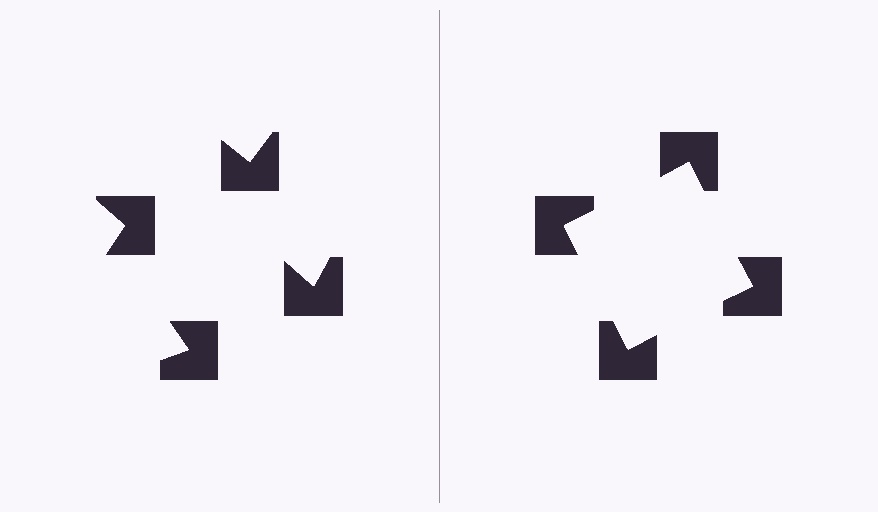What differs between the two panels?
The notched squares are positioned identically on both sides; only the wedge orientations differ. On the right they align to a square; on the left they are misaligned.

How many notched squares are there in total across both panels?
8 — 4 on each side.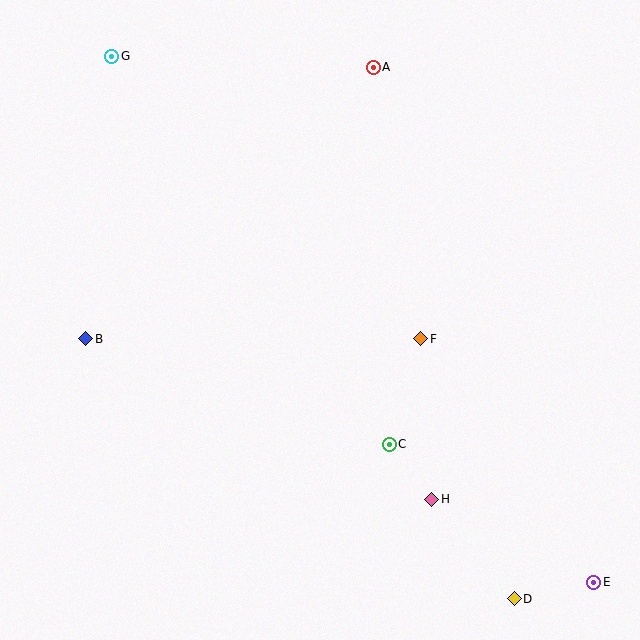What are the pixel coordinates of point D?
Point D is at (514, 599).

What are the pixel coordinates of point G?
Point G is at (112, 56).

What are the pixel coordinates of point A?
Point A is at (373, 67).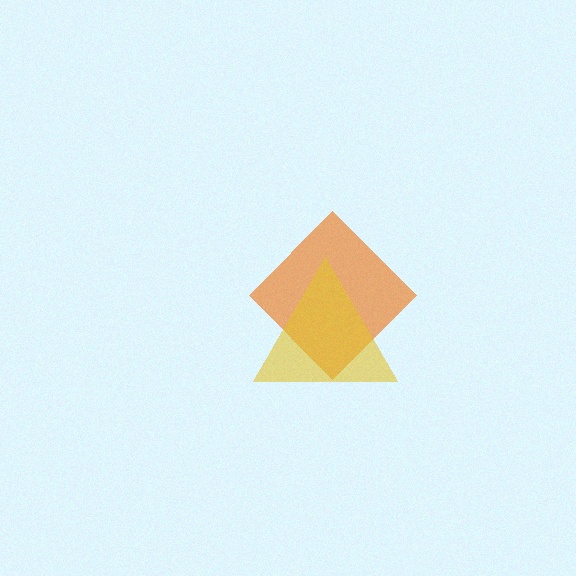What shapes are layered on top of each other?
The layered shapes are: an orange diamond, a yellow triangle.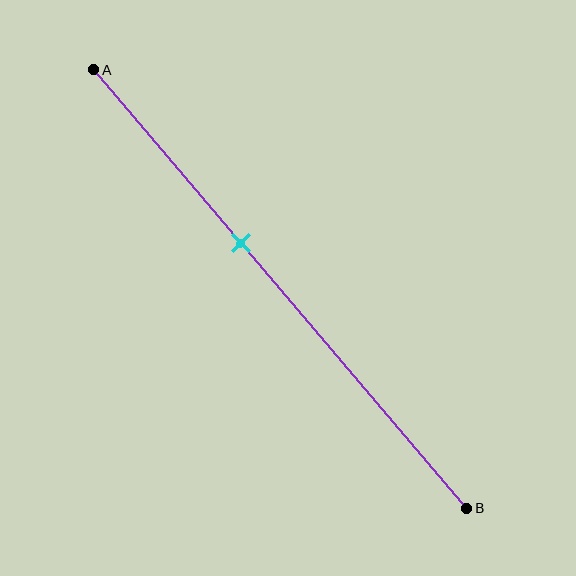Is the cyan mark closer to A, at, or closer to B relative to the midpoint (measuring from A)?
The cyan mark is closer to point A than the midpoint of segment AB.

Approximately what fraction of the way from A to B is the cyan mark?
The cyan mark is approximately 40% of the way from A to B.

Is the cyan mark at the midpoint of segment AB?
No, the mark is at about 40% from A, not at the 50% midpoint.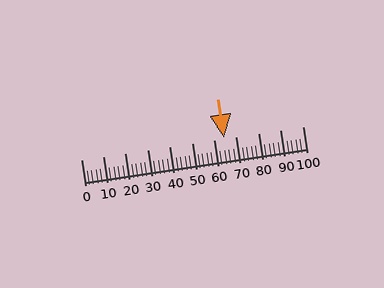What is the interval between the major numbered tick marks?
The major tick marks are spaced 10 units apart.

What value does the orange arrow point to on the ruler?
The orange arrow points to approximately 64.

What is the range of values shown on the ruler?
The ruler shows values from 0 to 100.